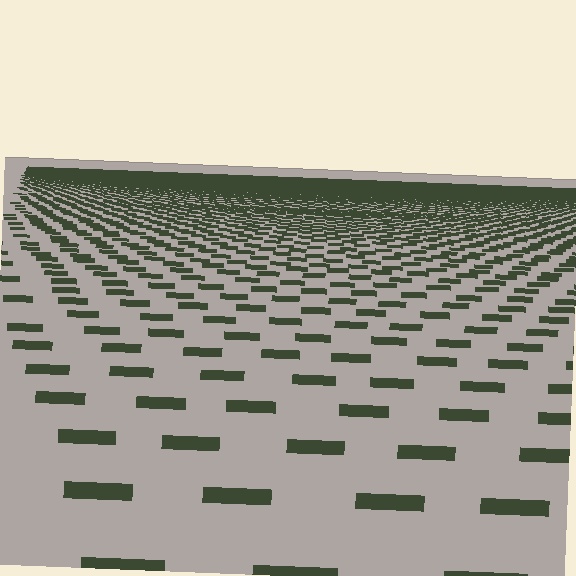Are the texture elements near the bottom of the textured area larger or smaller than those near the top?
Larger. Near the bottom, elements are closer to the viewer and appear at a bigger on-screen size.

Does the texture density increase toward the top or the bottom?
Density increases toward the top.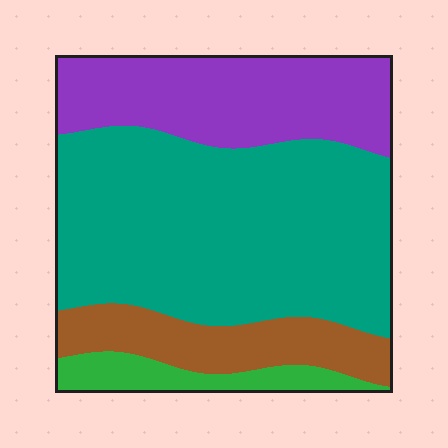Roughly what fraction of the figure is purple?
Purple takes up less than a quarter of the figure.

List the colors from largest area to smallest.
From largest to smallest: teal, purple, brown, green.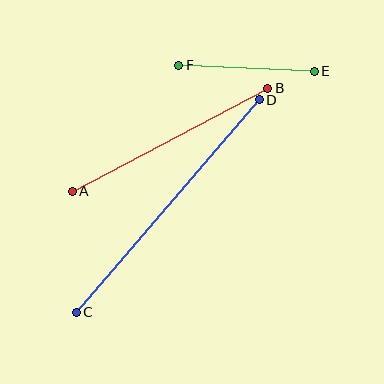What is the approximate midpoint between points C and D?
The midpoint is at approximately (168, 206) pixels.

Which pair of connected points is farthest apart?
Points C and D are farthest apart.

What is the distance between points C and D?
The distance is approximately 280 pixels.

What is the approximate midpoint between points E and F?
The midpoint is at approximately (247, 68) pixels.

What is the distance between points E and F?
The distance is approximately 136 pixels.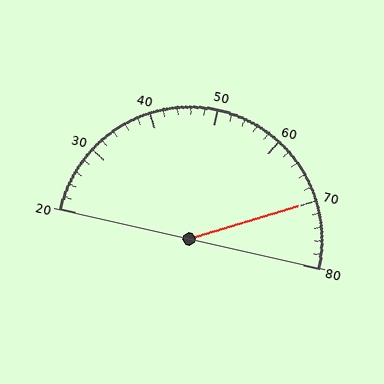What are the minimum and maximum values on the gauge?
The gauge ranges from 20 to 80.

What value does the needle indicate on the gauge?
The needle indicates approximately 70.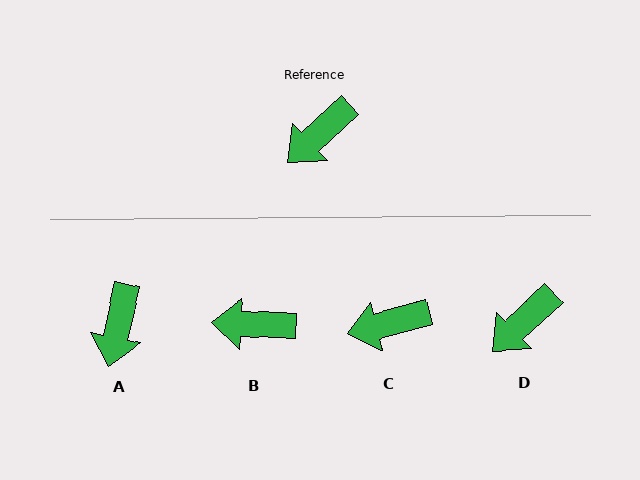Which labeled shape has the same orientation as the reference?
D.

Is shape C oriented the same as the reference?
No, it is off by about 29 degrees.